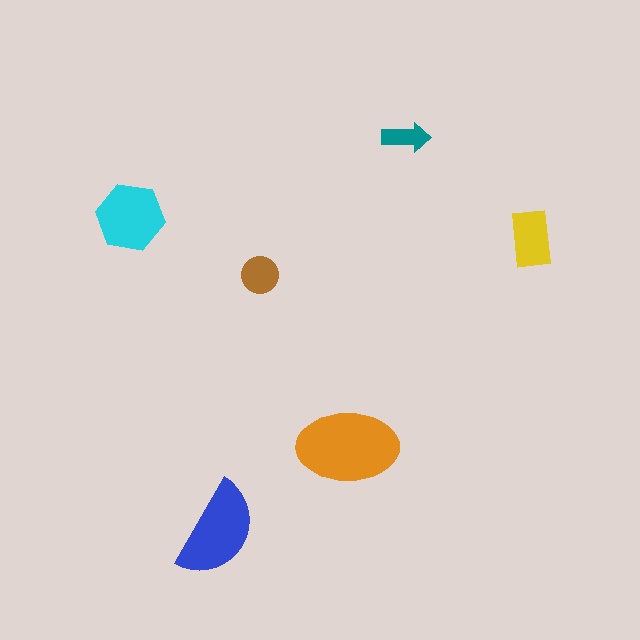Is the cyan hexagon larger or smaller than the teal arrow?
Larger.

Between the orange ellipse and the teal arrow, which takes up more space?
The orange ellipse.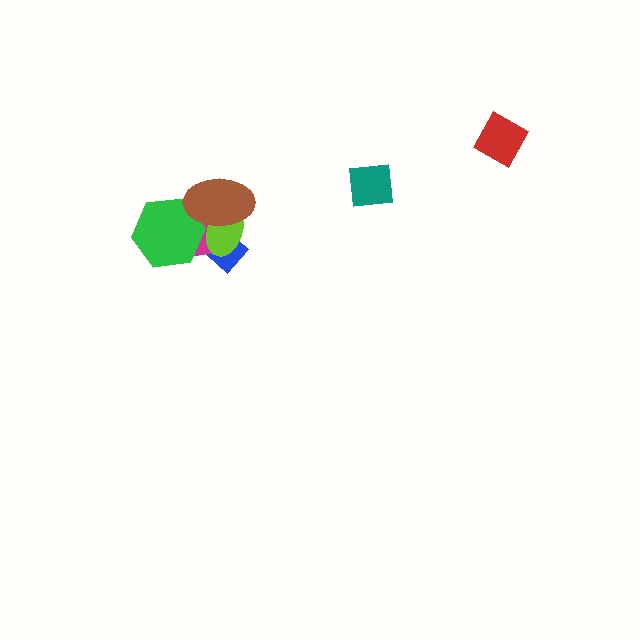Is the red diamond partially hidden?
No, no other shape covers it.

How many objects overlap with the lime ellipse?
4 objects overlap with the lime ellipse.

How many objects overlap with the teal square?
0 objects overlap with the teal square.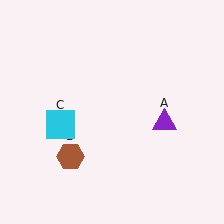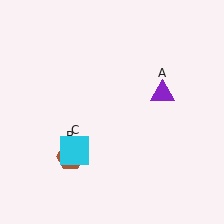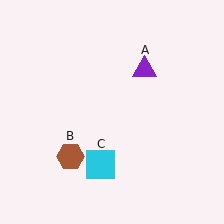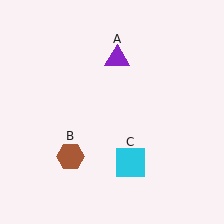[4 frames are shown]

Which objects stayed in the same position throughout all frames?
Brown hexagon (object B) remained stationary.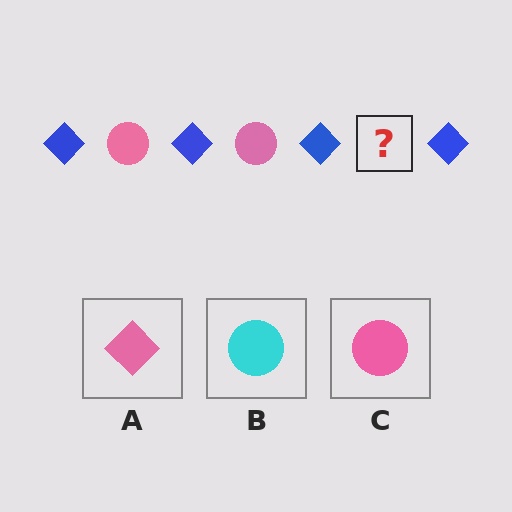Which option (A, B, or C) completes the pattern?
C.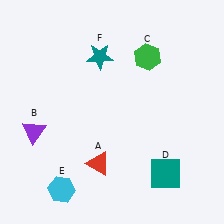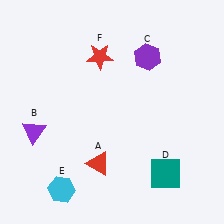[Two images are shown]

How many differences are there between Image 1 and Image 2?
There are 2 differences between the two images.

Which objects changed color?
C changed from green to purple. F changed from teal to red.